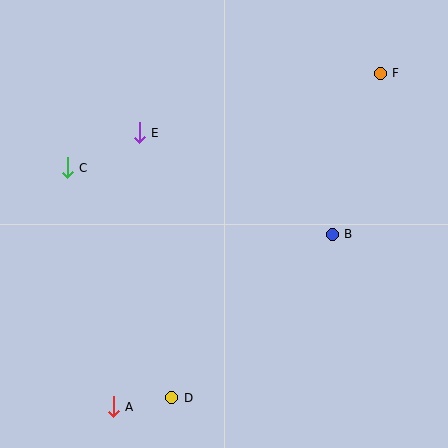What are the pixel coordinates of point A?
Point A is at (113, 407).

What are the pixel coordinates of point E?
Point E is at (139, 133).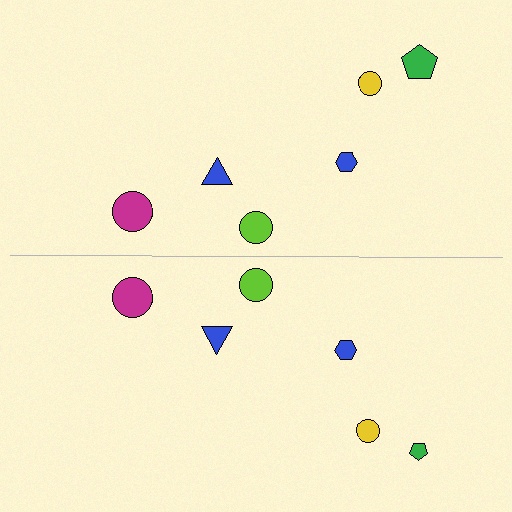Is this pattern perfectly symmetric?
No, the pattern is not perfectly symmetric. The green pentagon on the bottom side has a different size than its mirror counterpart.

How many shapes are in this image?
There are 12 shapes in this image.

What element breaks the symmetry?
The green pentagon on the bottom side has a different size than its mirror counterpart.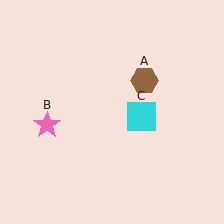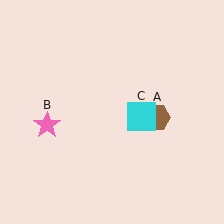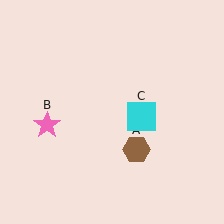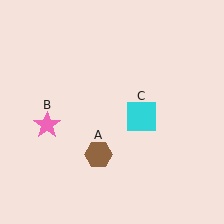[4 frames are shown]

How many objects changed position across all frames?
1 object changed position: brown hexagon (object A).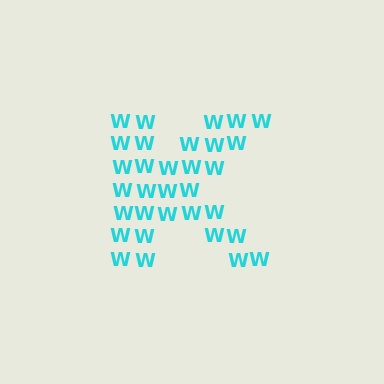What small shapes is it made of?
It is made of small letter W's.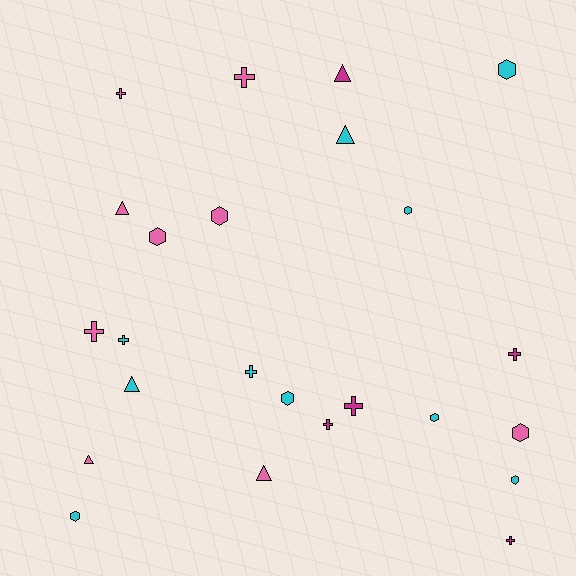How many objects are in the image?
There are 24 objects.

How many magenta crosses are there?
There are 4 magenta crosses.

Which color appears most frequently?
Cyan, with 10 objects.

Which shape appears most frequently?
Cross, with 9 objects.